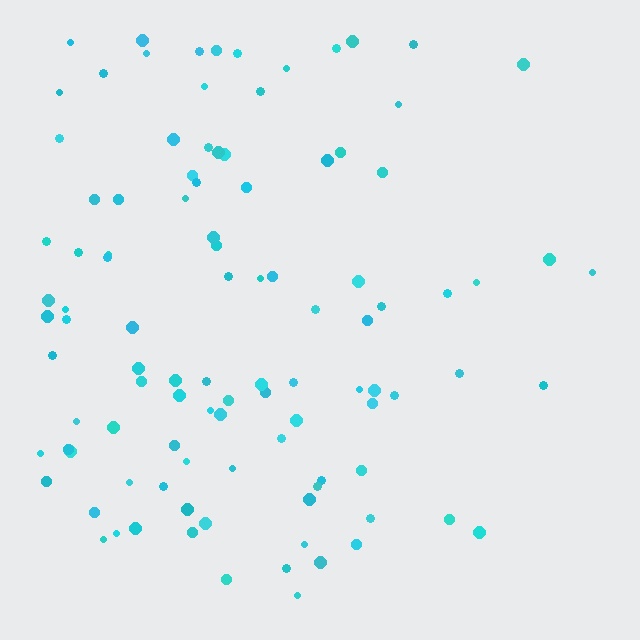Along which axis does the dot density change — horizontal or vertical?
Horizontal.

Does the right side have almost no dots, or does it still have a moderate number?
Still a moderate number, just noticeably fewer than the left.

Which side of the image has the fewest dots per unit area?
The right.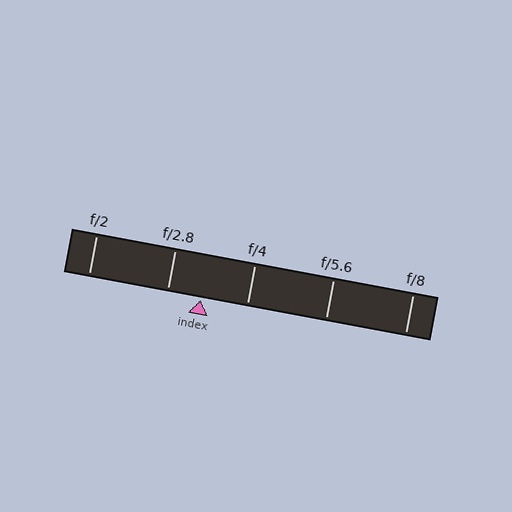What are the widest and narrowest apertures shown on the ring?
The widest aperture shown is f/2 and the narrowest is f/8.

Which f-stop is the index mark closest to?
The index mark is closest to f/2.8.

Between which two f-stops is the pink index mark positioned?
The index mark is between f/2.8 and f/4.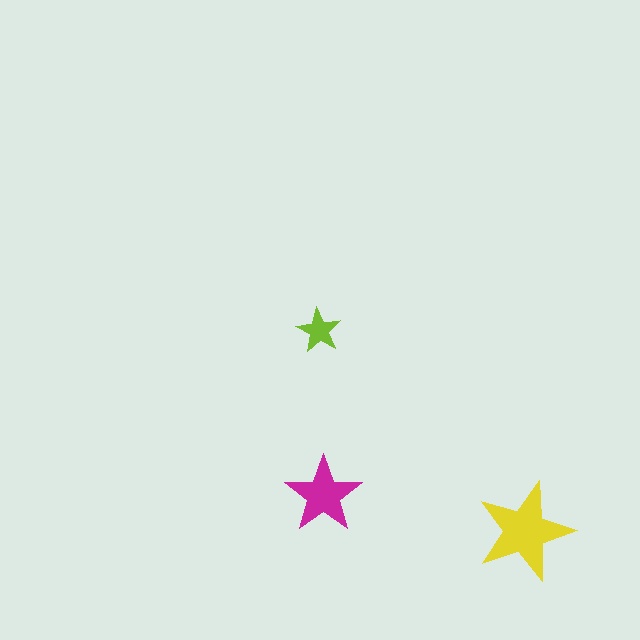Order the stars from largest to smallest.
the yellow one, the magenta one, the lime one.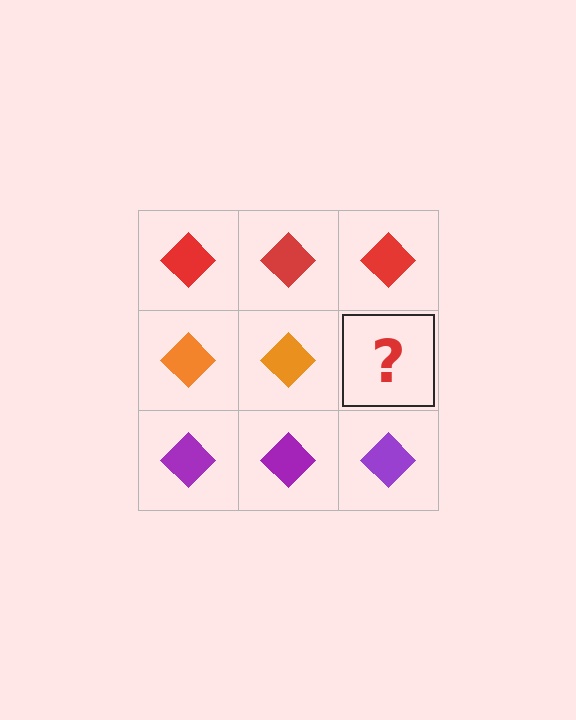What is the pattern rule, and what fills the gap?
The rule is that each row has a consistent color. The gap should be filled with an orange diamond.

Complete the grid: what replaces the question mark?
The question mark should be replaced with an orange diamond.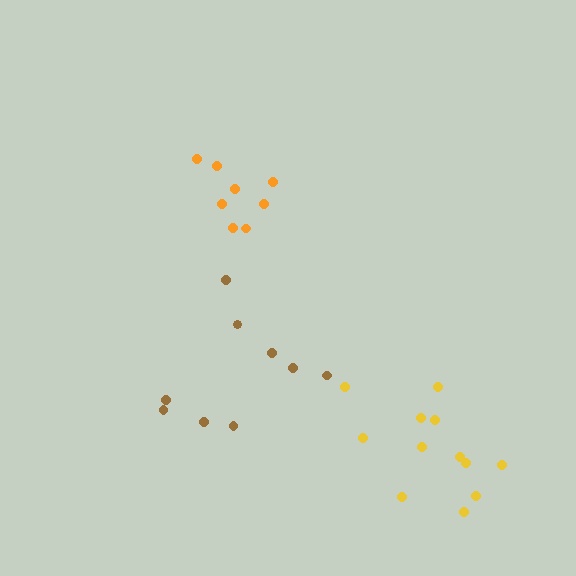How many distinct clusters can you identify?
There are 3 distinct clusters.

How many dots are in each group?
Group 1: 8 dots, Group 2: 12 dots, Group 3: 9 dots (29 total).